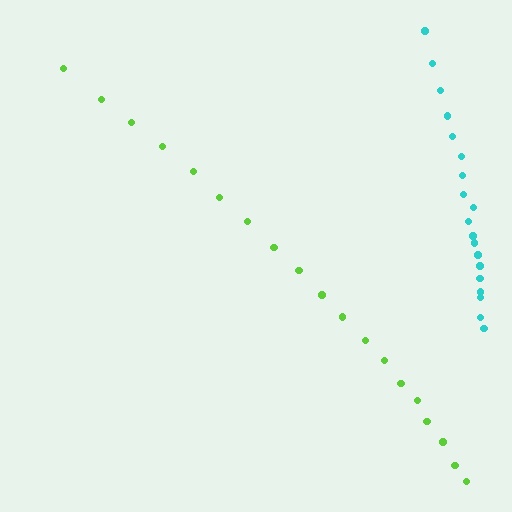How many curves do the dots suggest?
There are 2 distinct paths.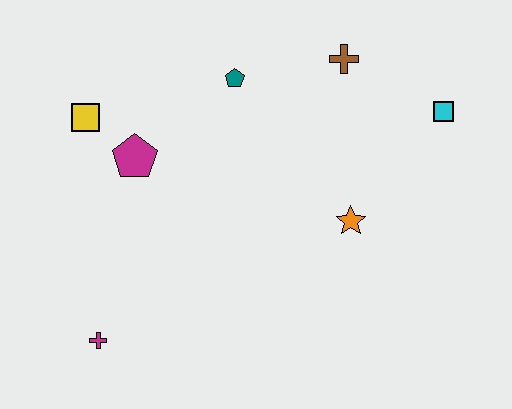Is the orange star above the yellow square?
No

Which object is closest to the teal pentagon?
The brown cross is closest to the teal pentagon.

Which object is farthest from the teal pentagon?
The magenta cross is farthest from the teal pentagon.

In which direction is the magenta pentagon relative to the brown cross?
The magenta pentagon is to the left of the brown cross.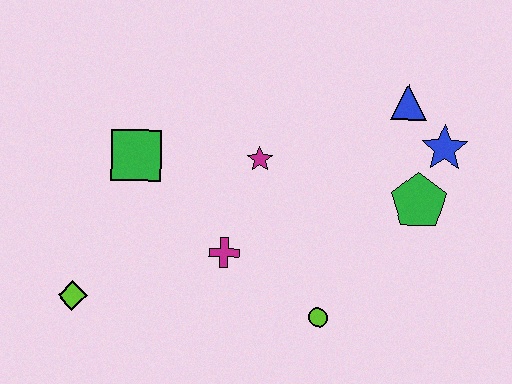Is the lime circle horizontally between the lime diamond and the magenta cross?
No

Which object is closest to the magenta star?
The magenta cross is closest to the magenta star.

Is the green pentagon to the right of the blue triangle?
Yes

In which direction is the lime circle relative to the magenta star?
The lime circle is below the magenta star.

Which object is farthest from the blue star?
The lime diamond is farthest from the blue star.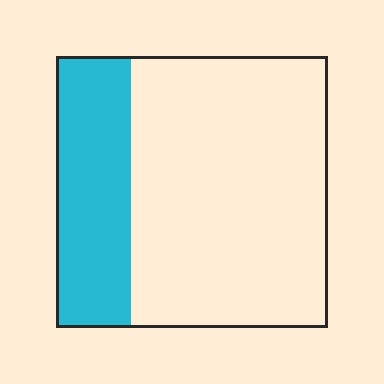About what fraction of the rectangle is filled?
About one quarter (1/4).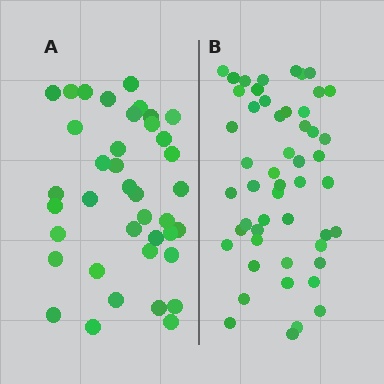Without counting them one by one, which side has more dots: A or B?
Region B (the right region) has more dots.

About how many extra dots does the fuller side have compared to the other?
Region B has roughly 12 or so more dots than region A.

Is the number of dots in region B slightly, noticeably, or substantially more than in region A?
Region B has noticeably more, but not dramatically so. The ratio is roughly 1.3 to 1.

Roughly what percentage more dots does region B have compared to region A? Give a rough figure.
About 30% more.